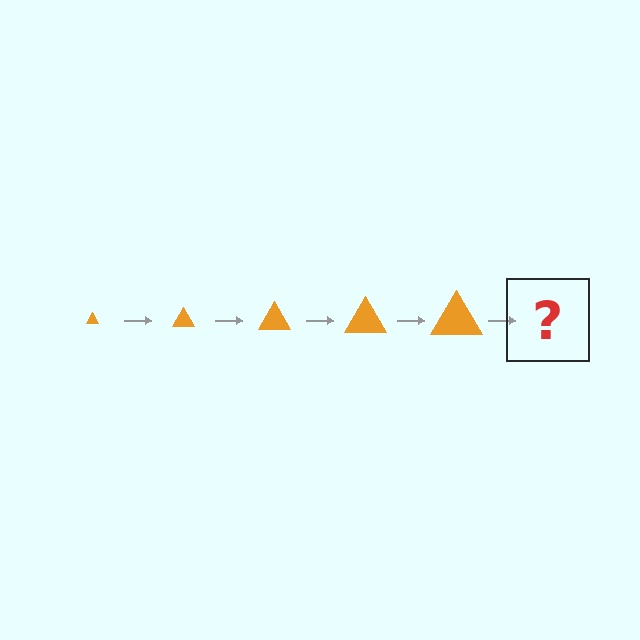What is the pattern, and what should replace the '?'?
The pattern is that the triangle gets progressively larger each step. The '?' should be an orange triangle, larger than the previous one.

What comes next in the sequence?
The next element should be an orange triangle, larger than the previous one.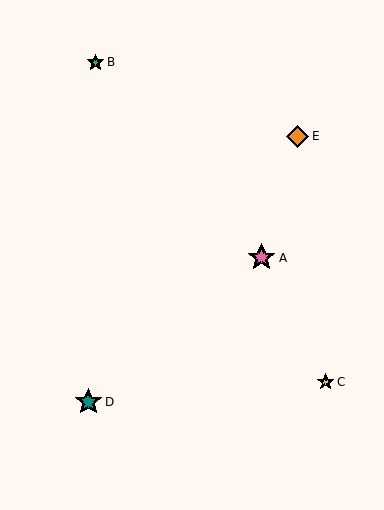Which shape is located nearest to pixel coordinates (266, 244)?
The pink star (labeled A) at (262, 258) is nearest to that location.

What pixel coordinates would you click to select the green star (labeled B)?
Click at (95, 62) to select the green star B.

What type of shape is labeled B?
Shape B is a green star.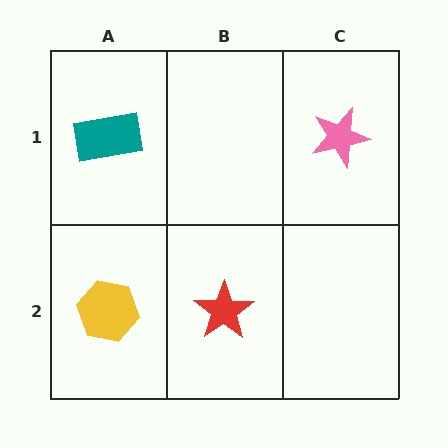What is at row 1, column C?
A pink star.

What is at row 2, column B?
A red star.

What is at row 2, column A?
A yellow hexagon.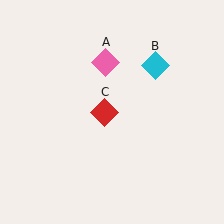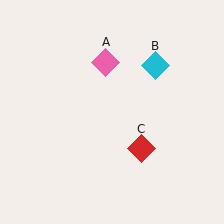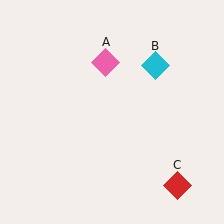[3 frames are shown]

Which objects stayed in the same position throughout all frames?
Pink diamond (object A) and cyan diamond (object B) remained stationary.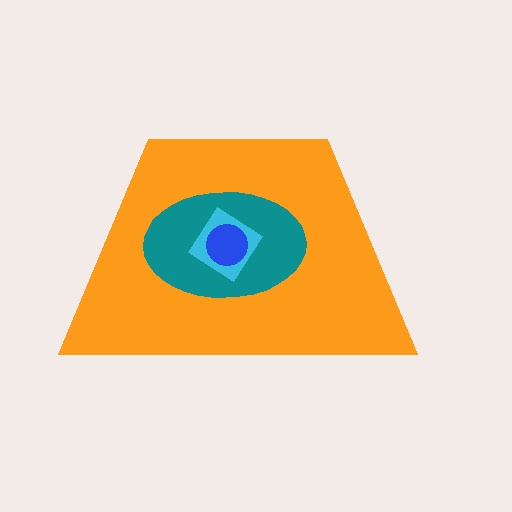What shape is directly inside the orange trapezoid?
The teal ellipse.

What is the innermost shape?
The blue circle.